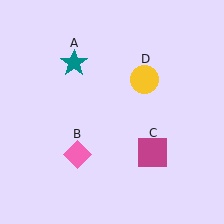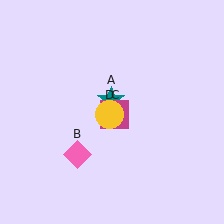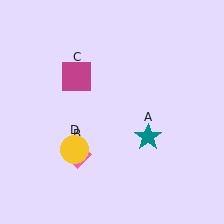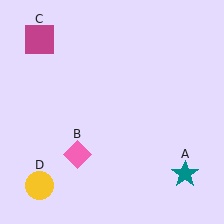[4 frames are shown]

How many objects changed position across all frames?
3 objects changed position: teal star (object A), magenta square (object C), yellow circle (object D).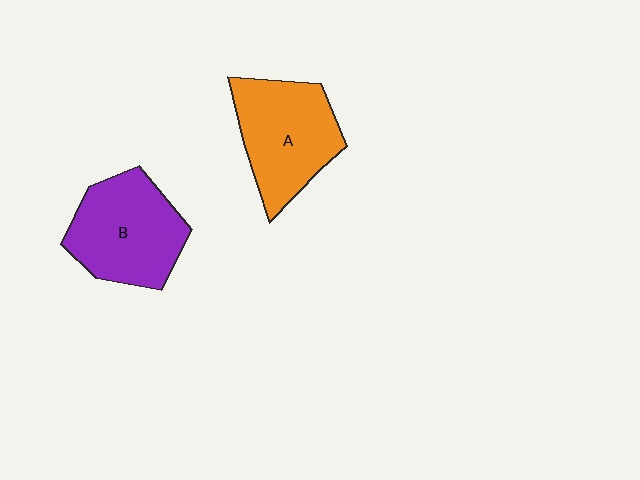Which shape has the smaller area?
Shape A (orange).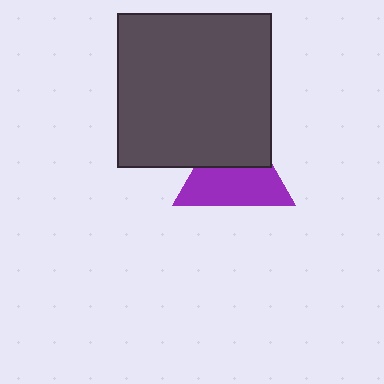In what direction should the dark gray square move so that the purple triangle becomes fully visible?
The dark gray square should move up. That is the shortest direction to clear the overlap and leave the purple triangle fully visible.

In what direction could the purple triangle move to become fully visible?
The purple triangle could move down. That would shift it out from behind the dark gray square entirely.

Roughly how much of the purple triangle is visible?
About half of it is visible (roughly 58%).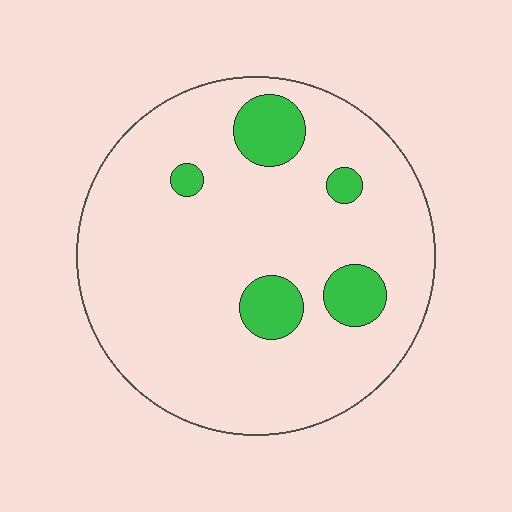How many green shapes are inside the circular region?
5.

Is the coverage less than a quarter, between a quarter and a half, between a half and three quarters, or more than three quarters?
Less than a quarter.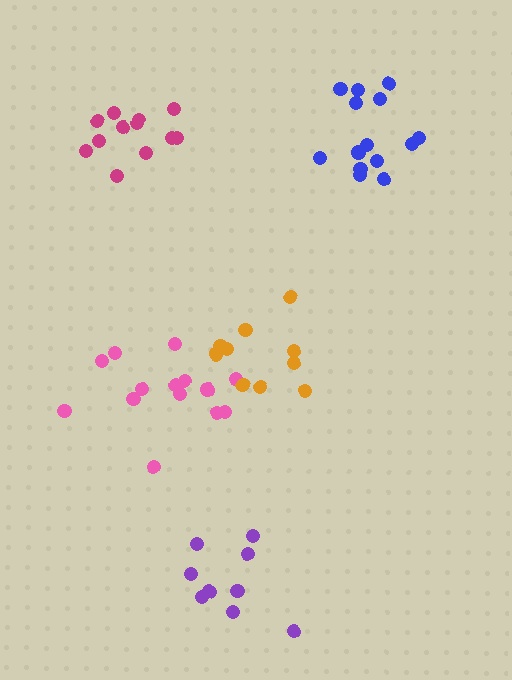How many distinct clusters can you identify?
There are 5 distinct clusters.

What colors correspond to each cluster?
The clusters are colored: magenta, purple, blue, pink, orange.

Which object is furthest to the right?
The blue cluster is rightmost.